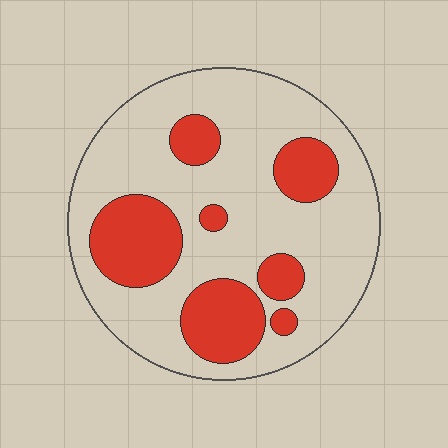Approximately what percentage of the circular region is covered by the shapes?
Approximately 30%.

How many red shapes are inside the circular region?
7.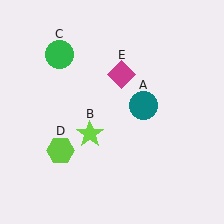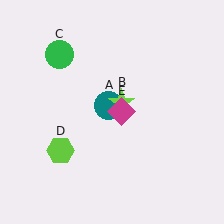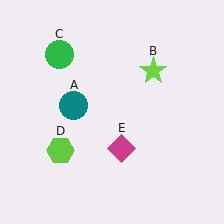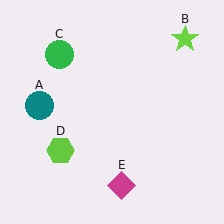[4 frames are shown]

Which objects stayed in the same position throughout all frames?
Green circle (object C) and lime hexagon (object D) remained stationary.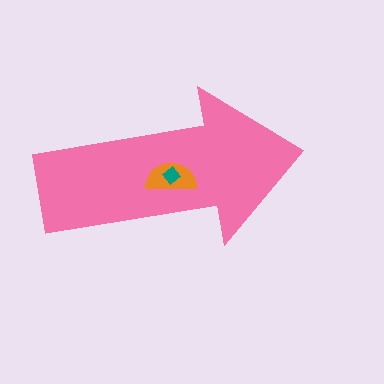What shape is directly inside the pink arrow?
The orange semicircle.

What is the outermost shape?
The pink arrow.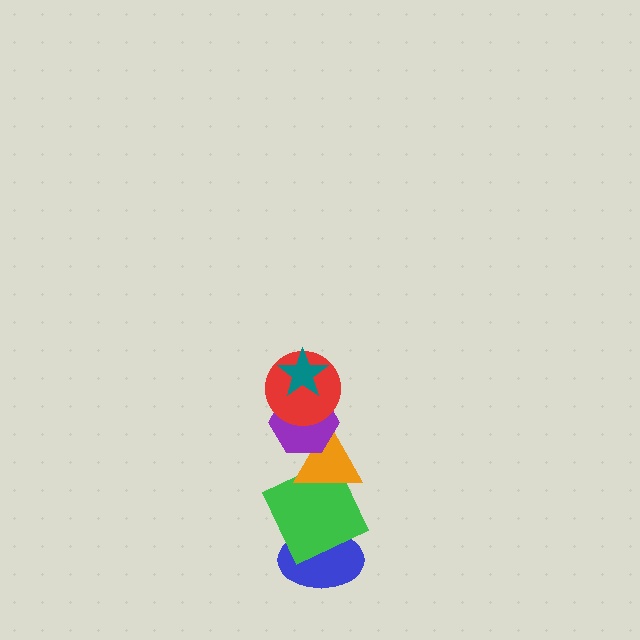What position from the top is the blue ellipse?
The blue ellipse is 6th from the top.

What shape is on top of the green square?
The orange triangle is on top of the green square.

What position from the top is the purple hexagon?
The purple hexagon is 3rd from the top.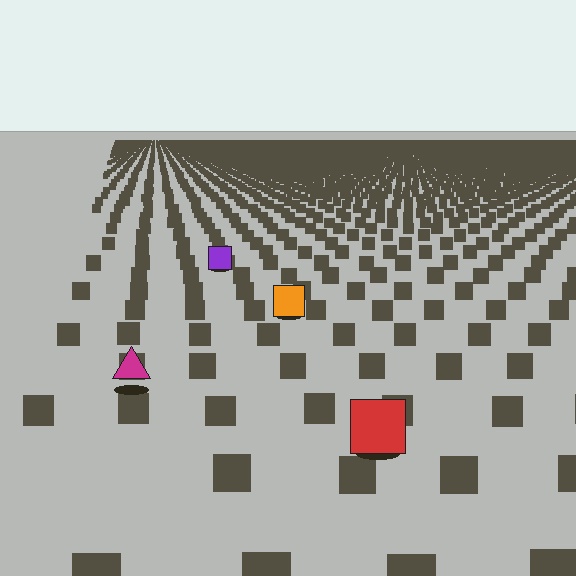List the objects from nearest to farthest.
From nearest to farthest: the red square, the magenta triangle, the orange square, the purple square.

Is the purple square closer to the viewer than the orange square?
No. The orange square is closer — you can tell from the texture gradient: the ground texture is coarser near it.